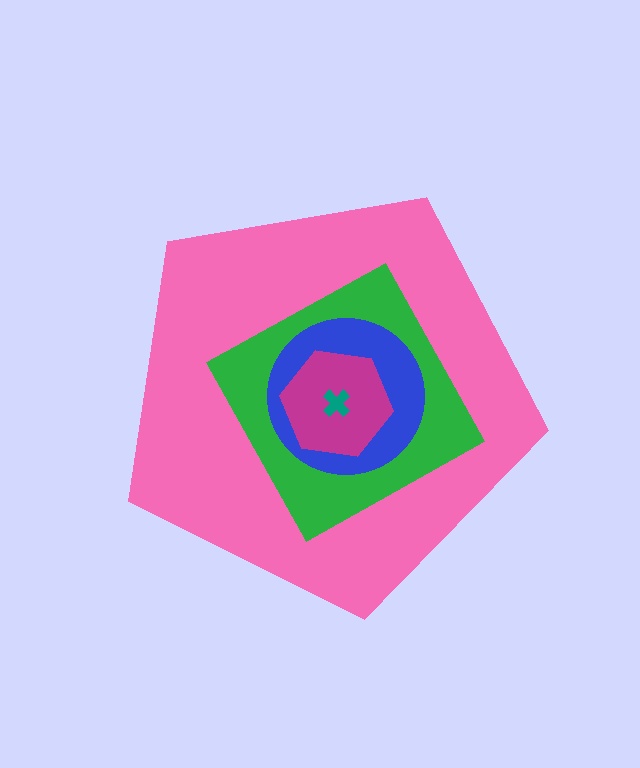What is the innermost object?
The teal cross.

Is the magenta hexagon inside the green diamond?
Yes.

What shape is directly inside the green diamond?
The blue circle.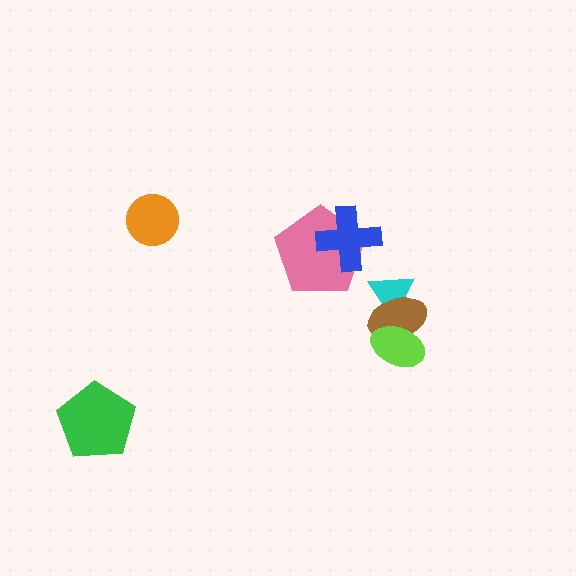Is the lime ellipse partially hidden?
No, no other shape covers it.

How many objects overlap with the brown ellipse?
2 objects overlap with the brown ellipse.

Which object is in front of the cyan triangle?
The brown ellipse is in front of the cyan triangle.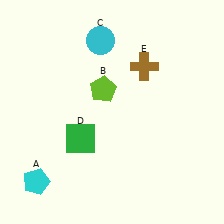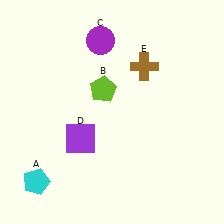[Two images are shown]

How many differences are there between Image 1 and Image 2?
There are 2 differences between the two images.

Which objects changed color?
C changed from cyan to purple. D changed from green to purple.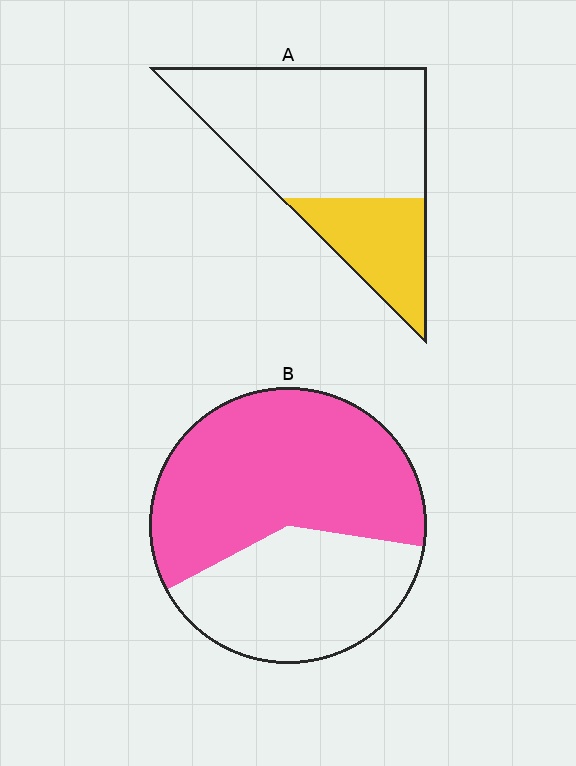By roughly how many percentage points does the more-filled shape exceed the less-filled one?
By roughly 35 percentage points (B over A).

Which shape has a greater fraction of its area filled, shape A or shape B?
Shape B.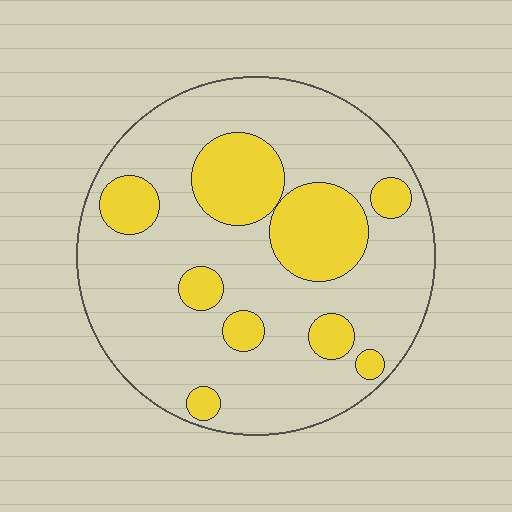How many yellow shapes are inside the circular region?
9.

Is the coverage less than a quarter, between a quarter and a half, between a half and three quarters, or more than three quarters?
Between a quarter and a half.